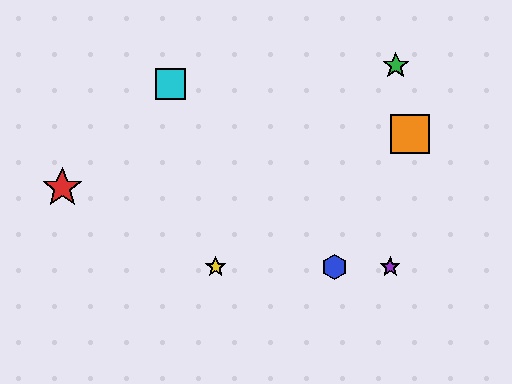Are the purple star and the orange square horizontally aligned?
No, the purple star is at y≈267 and the orange square is at y≈134.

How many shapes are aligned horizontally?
3 shapes (the blue hexagon, the yellow star, the purple star) are aligned horizontally.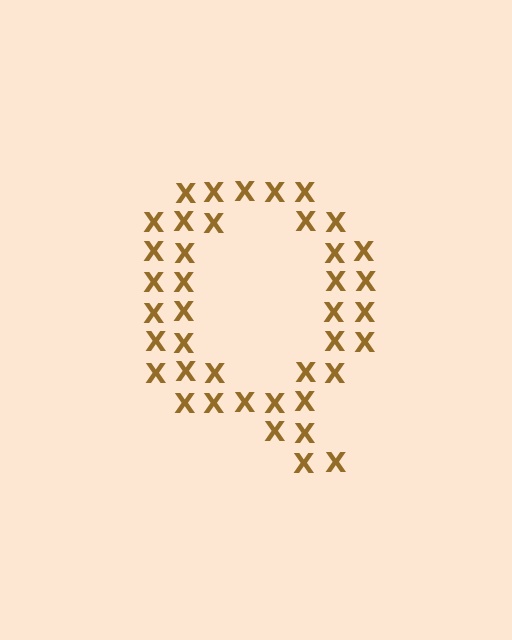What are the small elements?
The small elements are letter X's.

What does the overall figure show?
The overall figure shows the letter Q.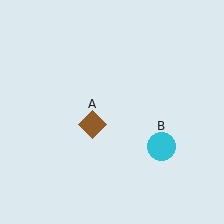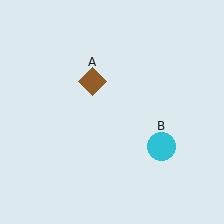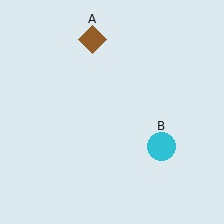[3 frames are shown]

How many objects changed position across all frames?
1 object changed position: brown diamond (object A).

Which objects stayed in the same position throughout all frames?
Cyan circle (object B) remained stationary.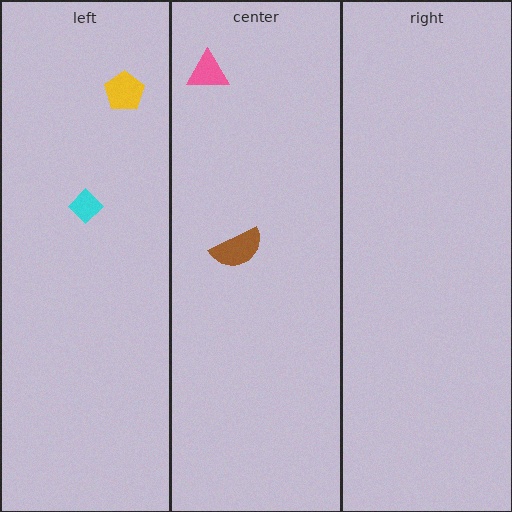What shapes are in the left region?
The yellow pentagon, the cyan diamond.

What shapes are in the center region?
The pink triangle, the brown semicircle.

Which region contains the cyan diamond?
The left region.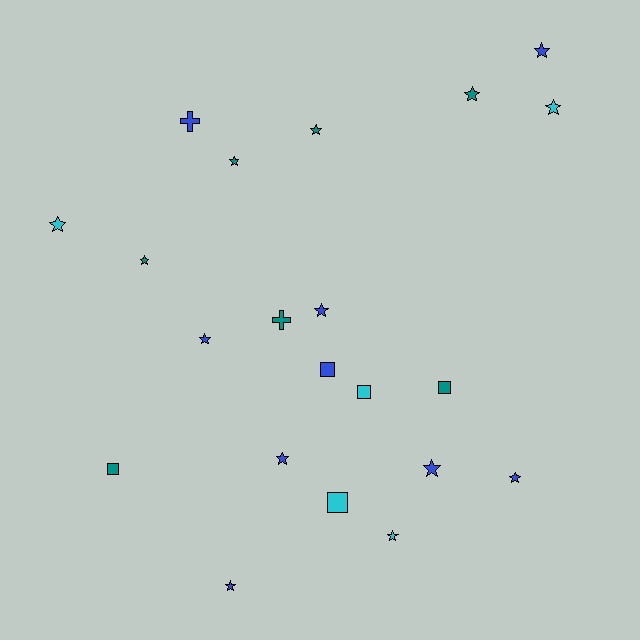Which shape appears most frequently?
Star, with 14 objects.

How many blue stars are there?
There are 7 blue stars.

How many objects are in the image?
There are 21 objects.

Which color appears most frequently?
Blue, with 9 objects.